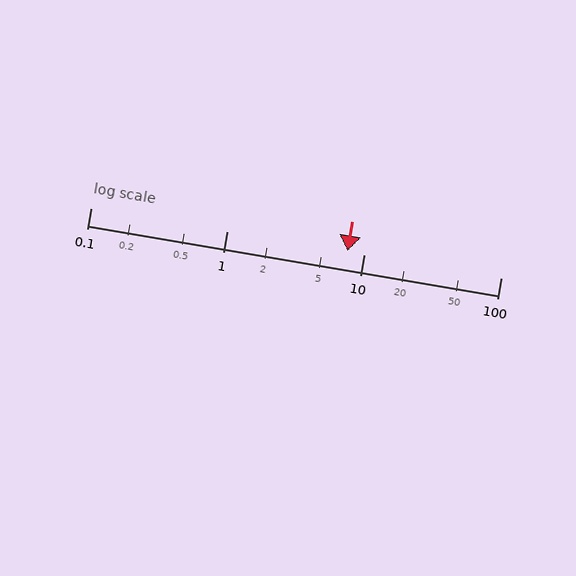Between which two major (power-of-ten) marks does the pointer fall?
The pointer is between 1 and 10.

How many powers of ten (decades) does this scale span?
The scale spans 3 decades, from 0.1 to 100.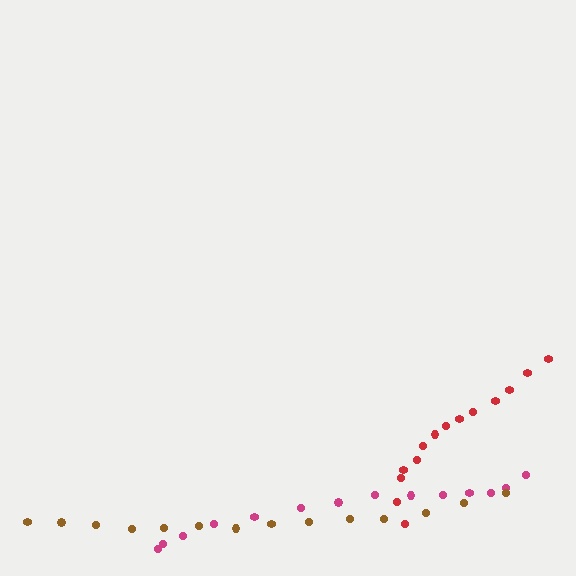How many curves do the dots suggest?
There are 3 distinct paths.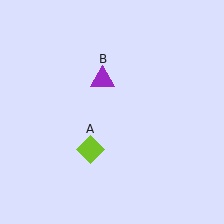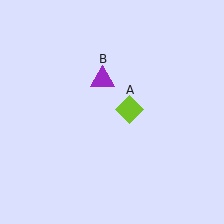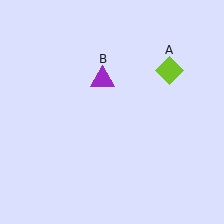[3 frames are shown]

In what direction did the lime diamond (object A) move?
The lime diamond (object A) moved up and to the right.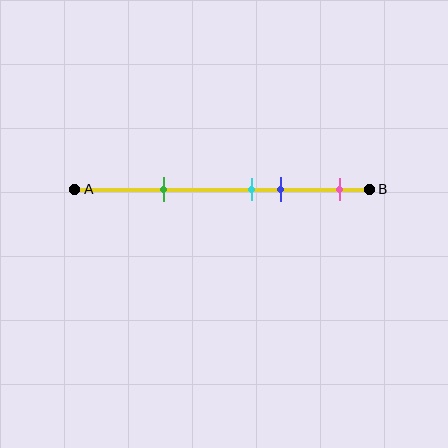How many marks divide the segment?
There are 4 marks dividing the segment.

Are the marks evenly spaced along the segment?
No, the marks are not evenly spaced.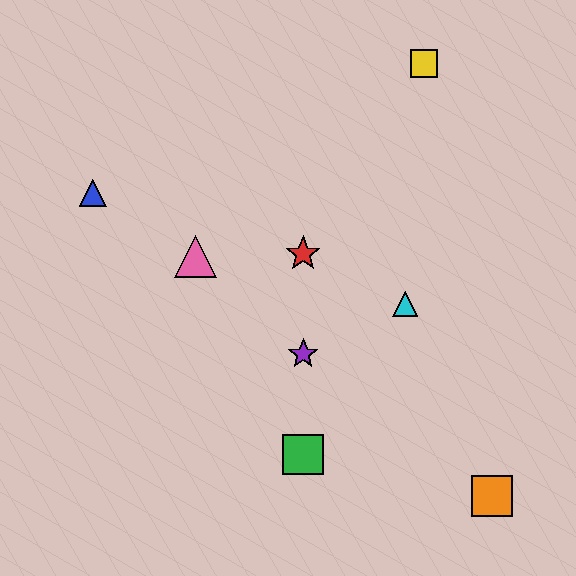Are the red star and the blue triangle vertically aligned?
No, the red star is at x≈303 and the blue triangle is at x≈93.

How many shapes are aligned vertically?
3 shapes (the red star, the green square, the purple star) are aligned vertically.